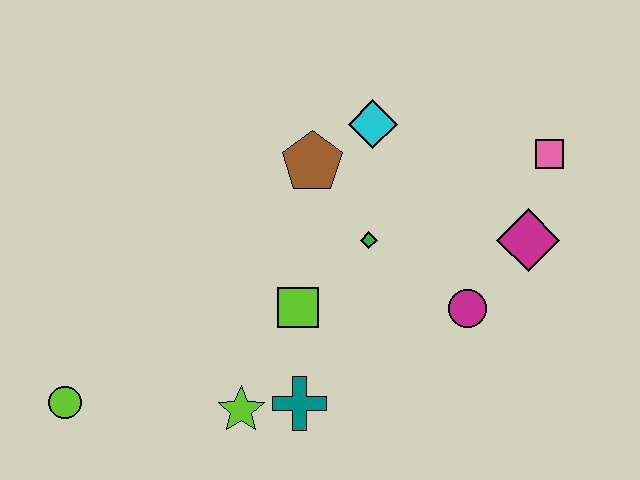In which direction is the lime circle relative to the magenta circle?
The lime circle is to the left of the magenta circle.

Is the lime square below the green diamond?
Yes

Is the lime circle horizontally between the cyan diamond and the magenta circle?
No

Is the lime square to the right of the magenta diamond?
No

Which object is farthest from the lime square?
The pink square is farthest from the lime square.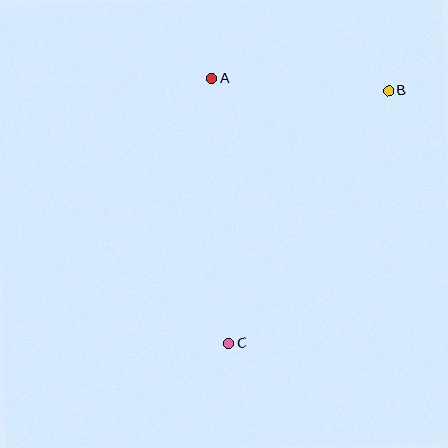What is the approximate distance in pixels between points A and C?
The distance between A and C is approximately 265 pixels.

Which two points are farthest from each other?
Points B and C are farthest from each other.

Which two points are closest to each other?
Points A and B are closest to each other.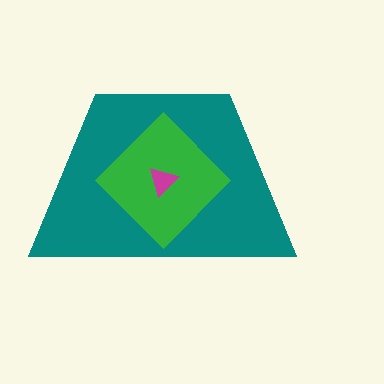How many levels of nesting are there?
3.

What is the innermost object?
The magenta triangle.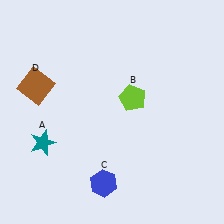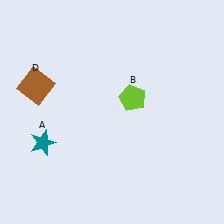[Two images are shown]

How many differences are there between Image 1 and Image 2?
There is 1 difference between the two images.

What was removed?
The blue hexagon (C) was removed in Image 2.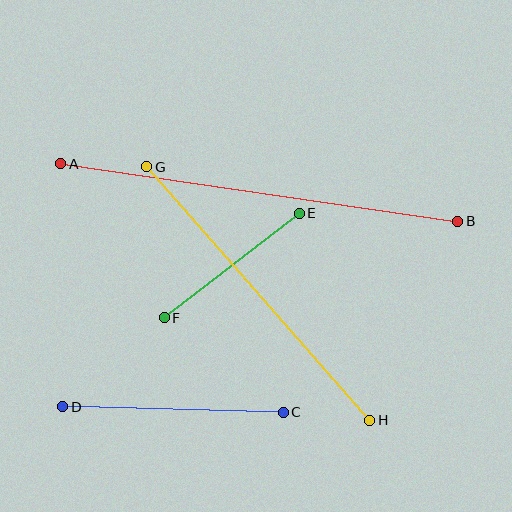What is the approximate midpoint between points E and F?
The midpoint is at approximately (232, 266) pixels.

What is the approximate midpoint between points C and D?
The midpoint is at approximately (173, 409) pixels.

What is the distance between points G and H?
The distance is approximately 338 pixels.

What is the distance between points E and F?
The distance is approximately 171 pixels.